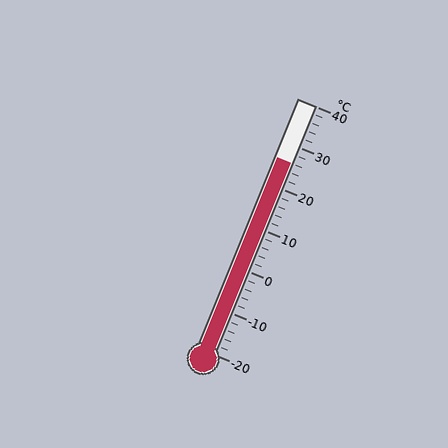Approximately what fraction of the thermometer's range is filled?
The thermometer is filled to approximately 75% of its range.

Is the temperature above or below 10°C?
The temperature is above 10°C.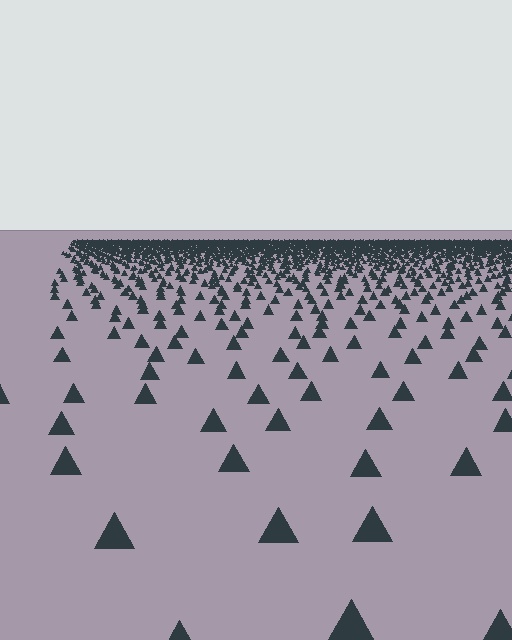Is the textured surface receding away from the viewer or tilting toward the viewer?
The surface is receding away from the viewer. Texture elements get smaller and denser toward the top.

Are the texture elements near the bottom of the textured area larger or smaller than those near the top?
Larger. Near the bottom, elements are closer to the viewer and appear at a bigger on-screen size.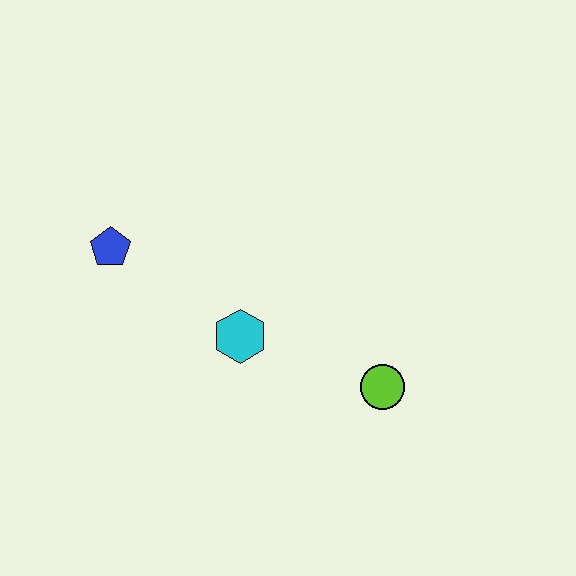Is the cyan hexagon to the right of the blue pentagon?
Yes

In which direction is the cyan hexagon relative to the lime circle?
The cyan hexagon is to the left of the lime circle.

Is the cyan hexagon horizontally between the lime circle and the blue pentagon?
Yes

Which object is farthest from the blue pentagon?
The lime circle is farthest from the blue pentagon.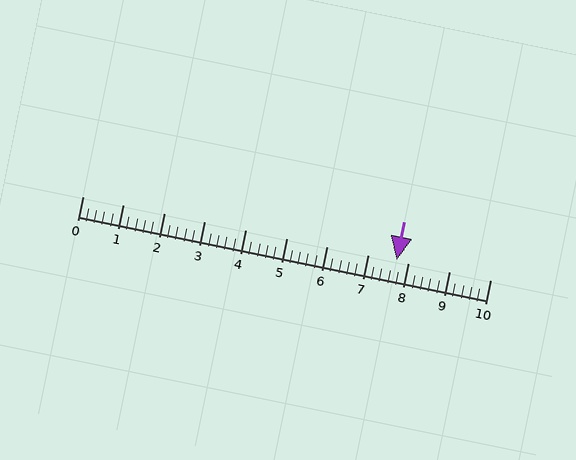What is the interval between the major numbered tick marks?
The major tick marks are spaced 1 units apart.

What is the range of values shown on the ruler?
The ruler shows values from 0 to 10.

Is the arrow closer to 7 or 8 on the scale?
The arrow is closer to 8.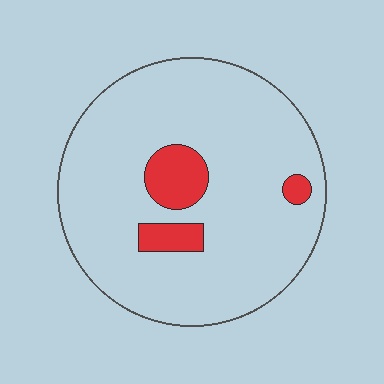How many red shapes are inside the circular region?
3.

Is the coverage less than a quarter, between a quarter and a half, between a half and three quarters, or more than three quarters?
Less than a quarter.